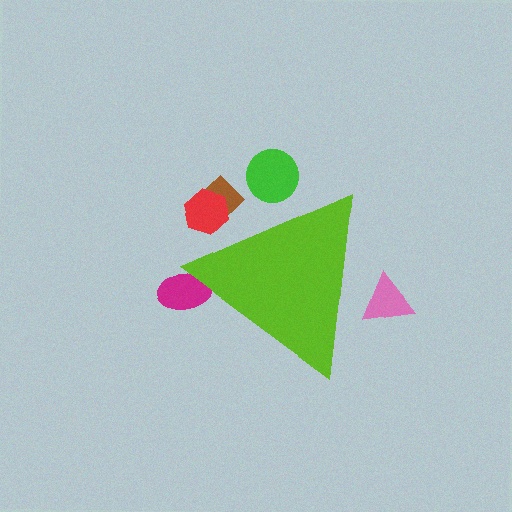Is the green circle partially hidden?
Yes, the green circle is partially hidden behind the lime triangle.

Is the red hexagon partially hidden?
Yes, the red hexagon is partially hidden behind the lime triangle.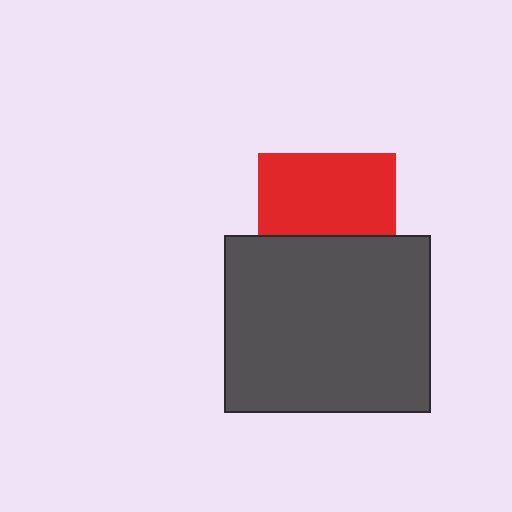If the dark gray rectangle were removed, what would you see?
You would see the complete red square.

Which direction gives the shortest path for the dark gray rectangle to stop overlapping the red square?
Moving down gives the shortest separation.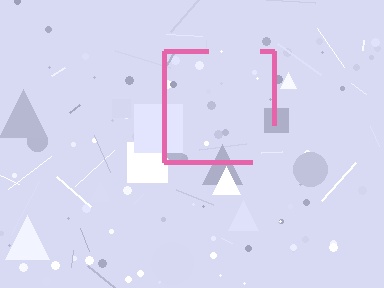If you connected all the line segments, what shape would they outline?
They would outline a square.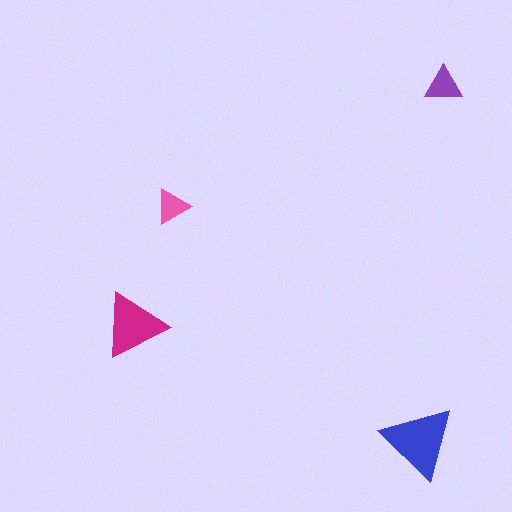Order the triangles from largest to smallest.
the blue one, the magenta one, the purple one, the pink one.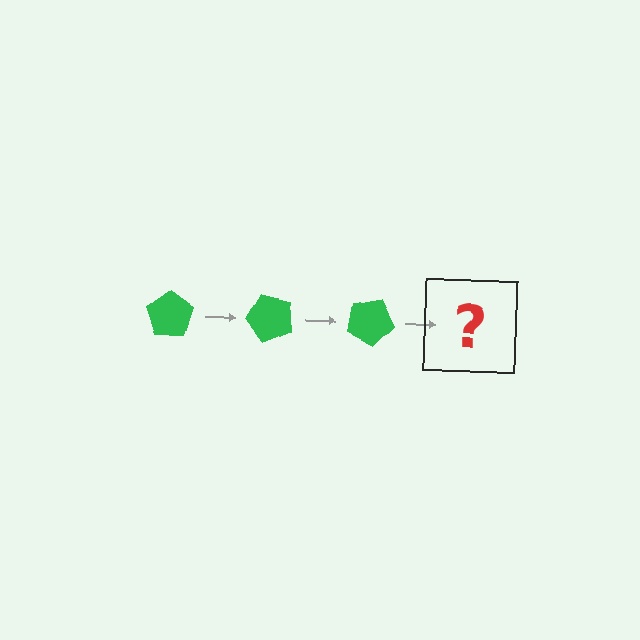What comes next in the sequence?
The next element should be a green pentagon rotated 150 degrees.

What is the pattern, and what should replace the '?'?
The pattern is that the pentagon rotates 50 degrees each step. The '?' should be a green pentagon rotated 150 degrees.